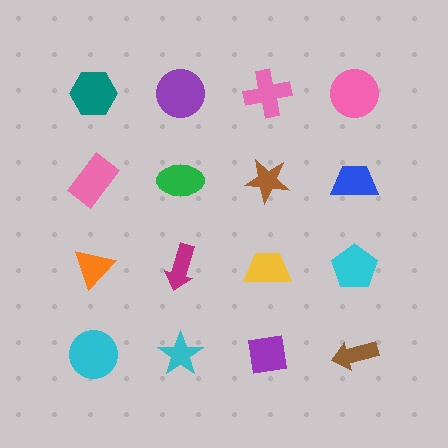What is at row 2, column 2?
A green ellipse.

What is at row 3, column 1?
An orange triangle.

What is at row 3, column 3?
A yellow trapezoid.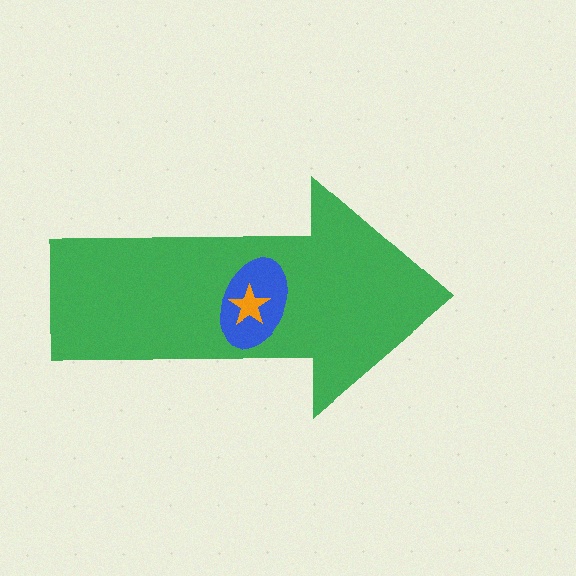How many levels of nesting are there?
3.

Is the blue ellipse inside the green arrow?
Yes.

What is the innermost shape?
The orange star.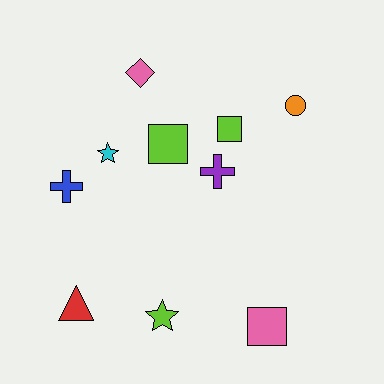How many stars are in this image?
There are 2 stars.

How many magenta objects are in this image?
There are no magenta objects.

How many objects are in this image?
There are 10 objects.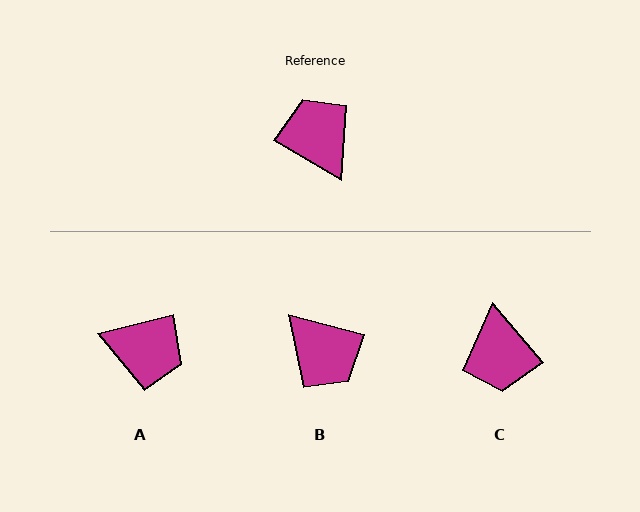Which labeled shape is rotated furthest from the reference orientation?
B, about 164 degrees away.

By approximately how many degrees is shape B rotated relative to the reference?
Approximately 164 degrees clockwise.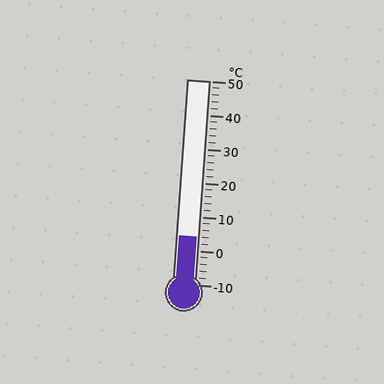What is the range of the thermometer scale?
The thermometer scale ranges from -10°C to 50°C.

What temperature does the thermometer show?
The thermometer shows approximately 4°C.